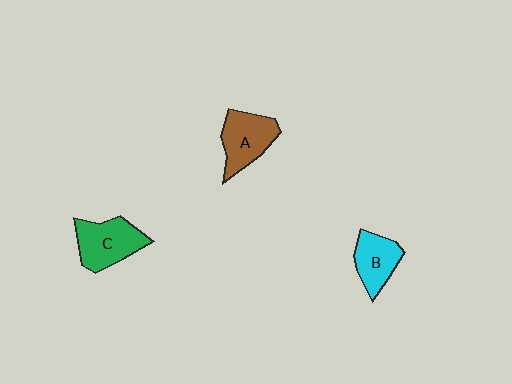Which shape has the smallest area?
Shape B (cyan).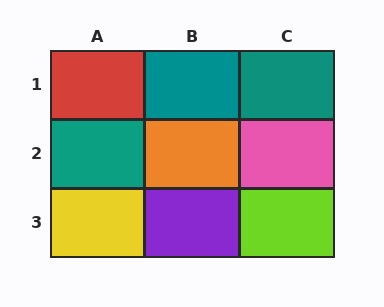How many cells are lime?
1 cell is lime.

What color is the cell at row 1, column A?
Red.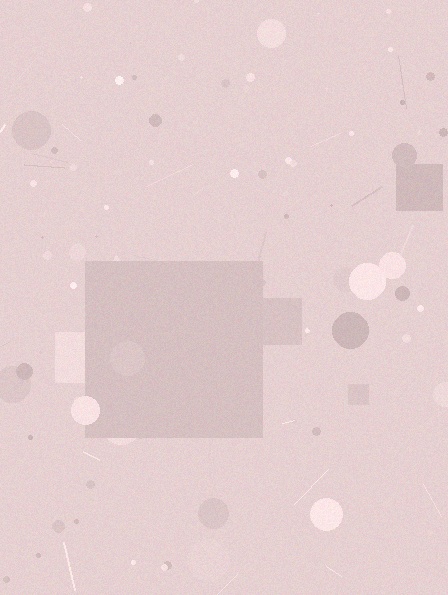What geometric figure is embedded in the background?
A square is embedded in the background.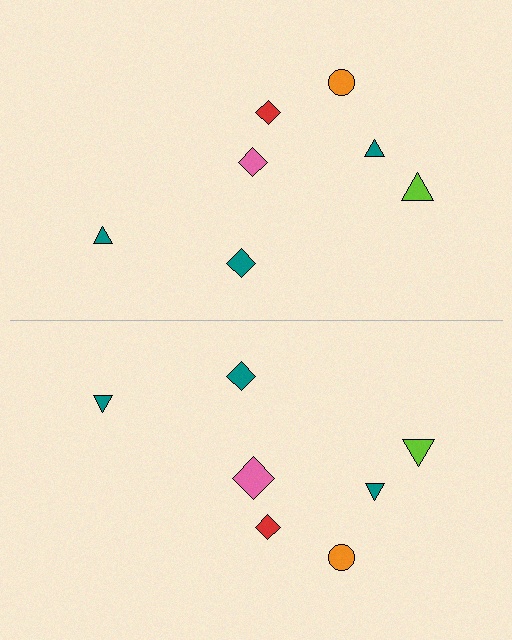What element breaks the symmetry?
The pink diamond on the bottom side has a different size than its mirror counterpart.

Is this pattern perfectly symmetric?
No, the pattern is not perfectly symmetric. The pink diamond on the bottom side has a different size than its mirror counterpart.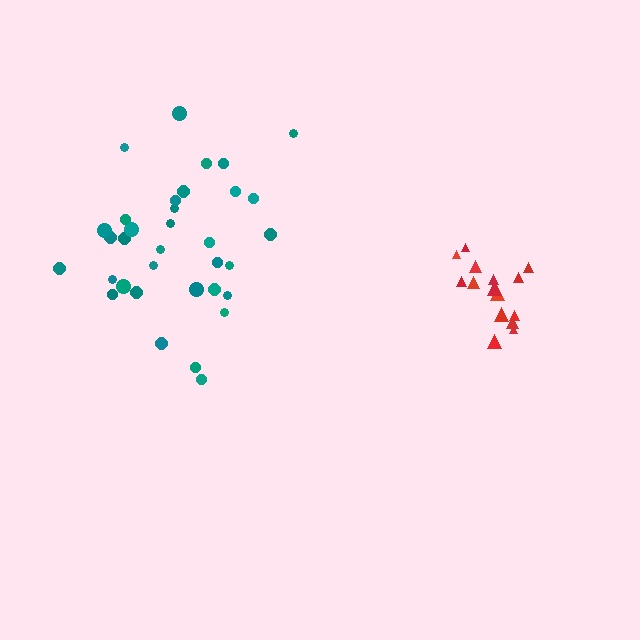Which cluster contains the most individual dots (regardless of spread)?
Teal (34).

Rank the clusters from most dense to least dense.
red, teal.